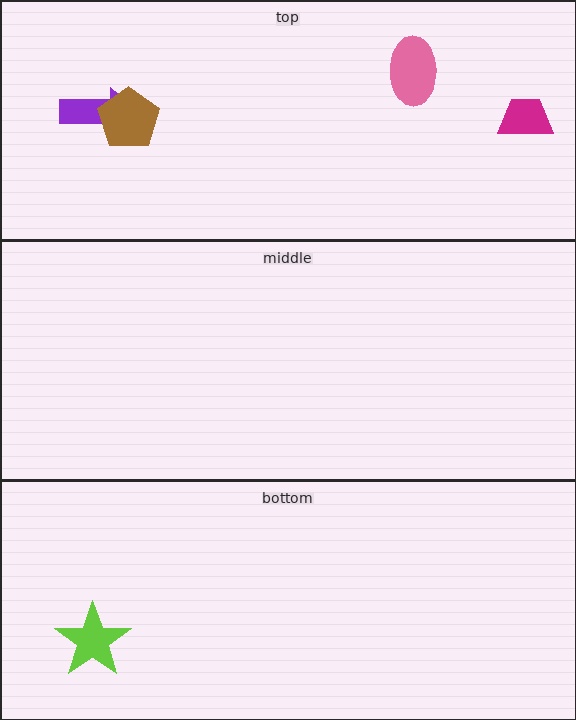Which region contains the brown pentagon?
The top region.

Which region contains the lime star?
The bottom region.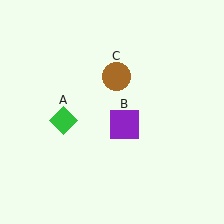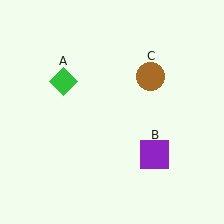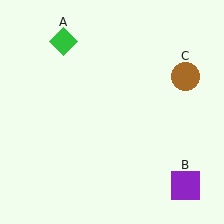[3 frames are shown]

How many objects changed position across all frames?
3 objects changed position: green diamond (object A), purple square (object B), brown circle (object C).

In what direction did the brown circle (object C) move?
The brown circle (object C) moved right.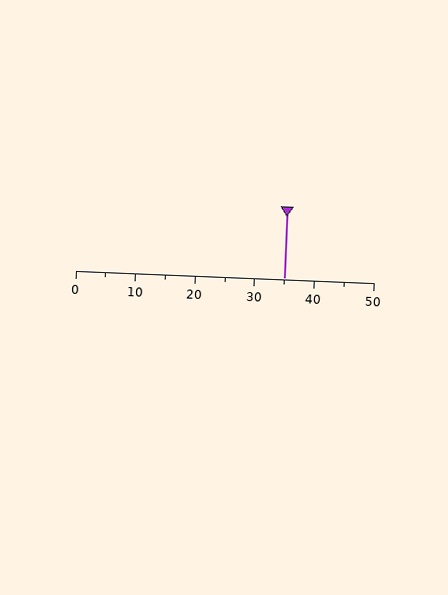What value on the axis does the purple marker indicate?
The marker indicates approximately 35.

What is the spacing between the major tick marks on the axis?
The major ticks are spaced 10 apart.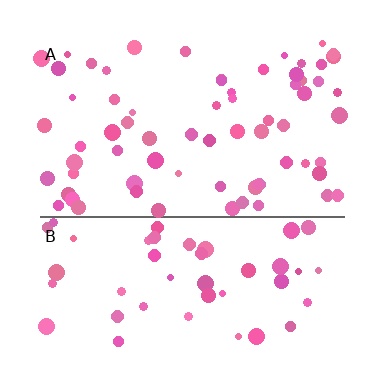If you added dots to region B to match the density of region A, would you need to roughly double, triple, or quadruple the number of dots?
Approximately double.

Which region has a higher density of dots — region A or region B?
A (the top).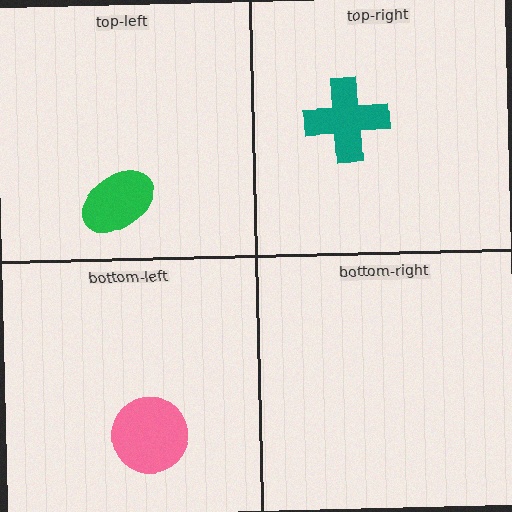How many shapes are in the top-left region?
1.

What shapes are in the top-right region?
The teal cross.